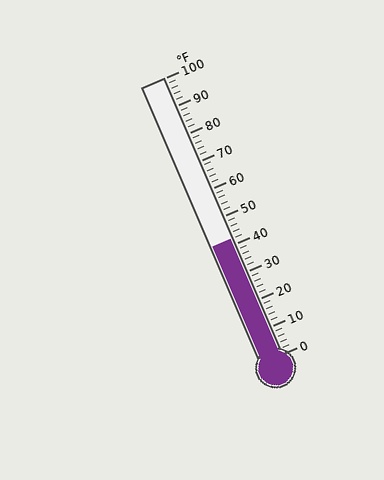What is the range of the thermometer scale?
The thermometer scale ranges from 0°F to 100°F.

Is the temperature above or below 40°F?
The temperature is above 40°F.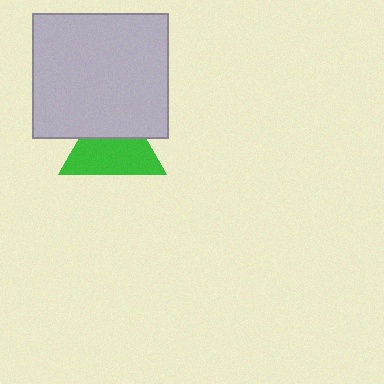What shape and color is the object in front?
The object in front is a light gray rectangle.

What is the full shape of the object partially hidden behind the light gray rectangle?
The partially hidden object is a green triangle.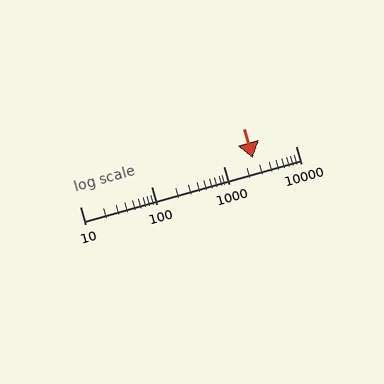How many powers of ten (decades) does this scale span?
The scale spans 3 decades, from 10 to 10000.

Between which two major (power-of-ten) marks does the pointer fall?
The pointer is between 1000 and 10000.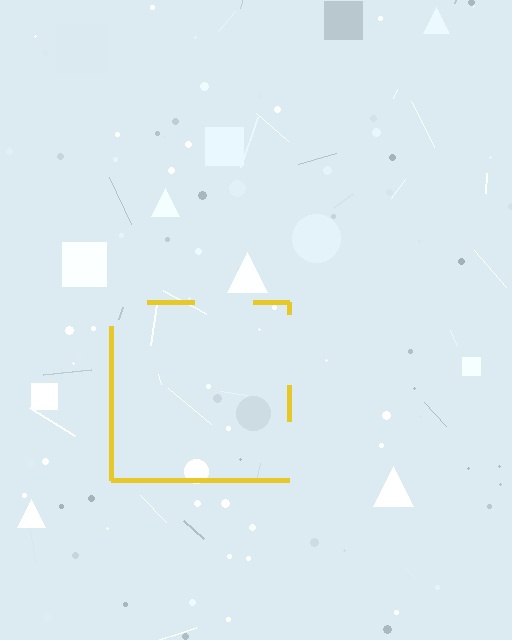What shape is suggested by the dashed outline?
The dashed outline suggests a square.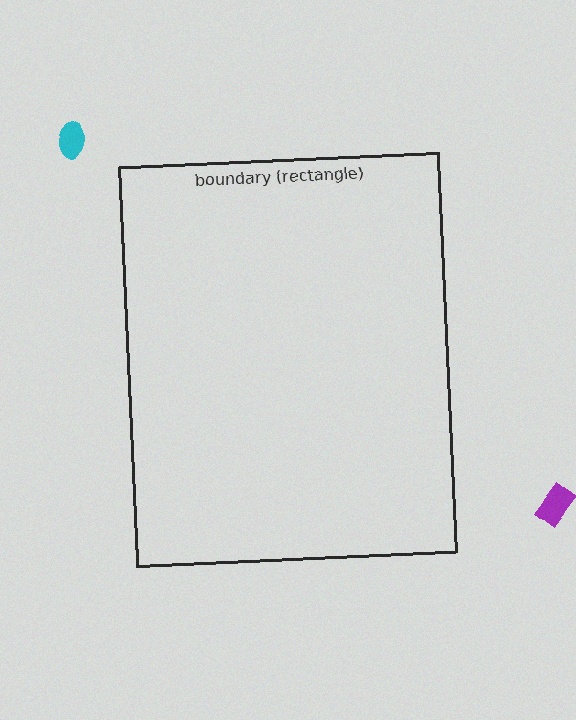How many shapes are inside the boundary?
0 inside, 2 outside.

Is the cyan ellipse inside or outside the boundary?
Outside.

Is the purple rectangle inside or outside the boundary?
Outside.